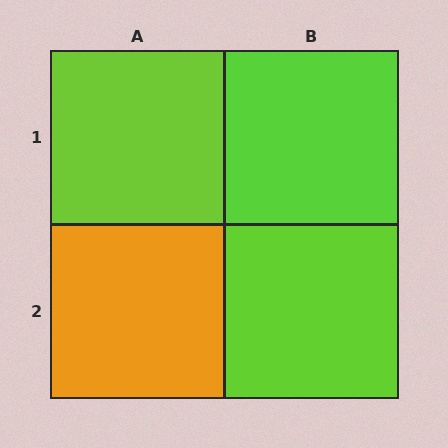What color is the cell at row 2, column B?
Lime.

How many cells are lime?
3 cells are lime.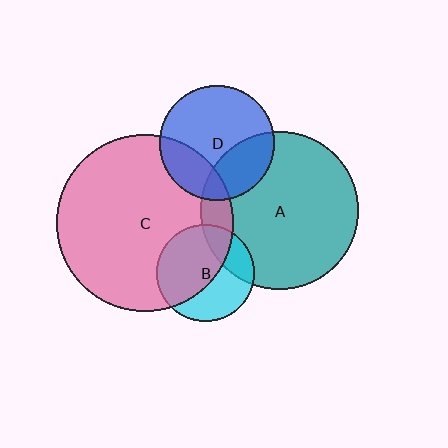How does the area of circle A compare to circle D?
Approximately 1.9 times.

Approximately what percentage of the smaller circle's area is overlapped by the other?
Approximately 55%.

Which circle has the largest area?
Circle C (pink).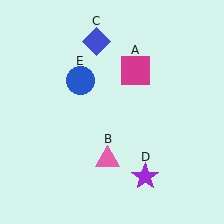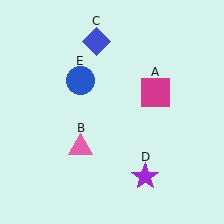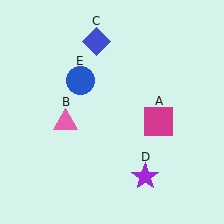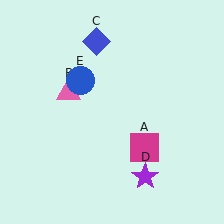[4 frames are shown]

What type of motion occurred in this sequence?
The magenta square (object A), pink triangle (object B) rotated clockwise around the center of the scene.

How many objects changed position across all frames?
2 objects changed position: magenta square (object A), pink triangle (object B).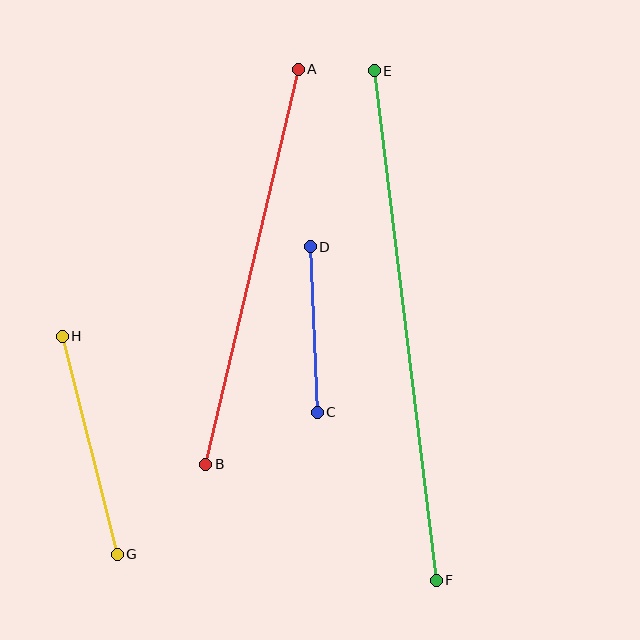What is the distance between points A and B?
The distance is approximately 406 pixels.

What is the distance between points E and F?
The distance is approximately 514 pixels.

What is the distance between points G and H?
The distance is approximately 225 pixels.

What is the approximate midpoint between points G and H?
The midpoint is at approximately (90, 445) pixels.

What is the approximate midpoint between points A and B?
The midpoint is at approximately (252, 267) pixels.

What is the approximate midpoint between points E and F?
The midpoint is at approximately (405, 326) pixels.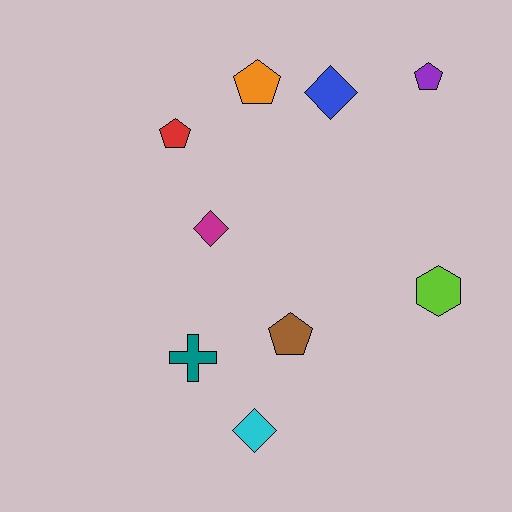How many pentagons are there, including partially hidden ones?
There are 4 pentagons.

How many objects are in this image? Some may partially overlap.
There are 9 objects.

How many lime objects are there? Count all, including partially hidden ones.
There is 1 lime object.